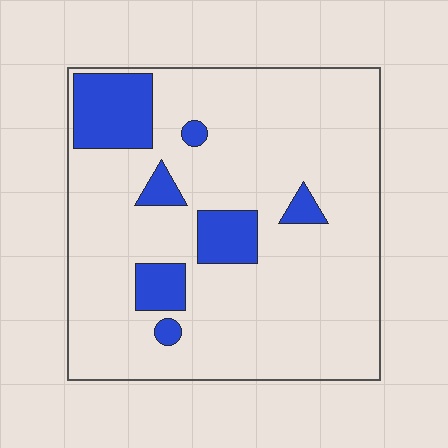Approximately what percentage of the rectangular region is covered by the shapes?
Approximately 15%.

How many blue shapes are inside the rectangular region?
7.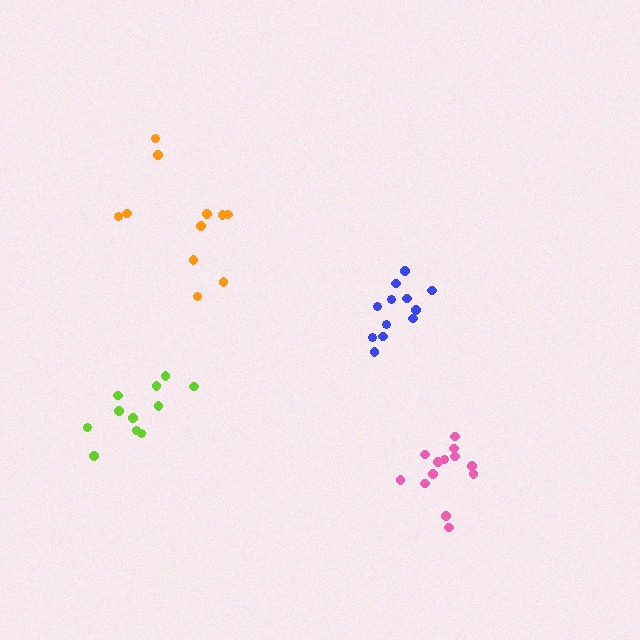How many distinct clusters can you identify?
There are 4 distinct clusters.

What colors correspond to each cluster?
The clusters are colored: orange, pink, blue, lime.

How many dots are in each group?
Group 1: 11 dots, Group 2: 13 dots, Group 3: 12 dots, Group 4: 11 dots (47 total).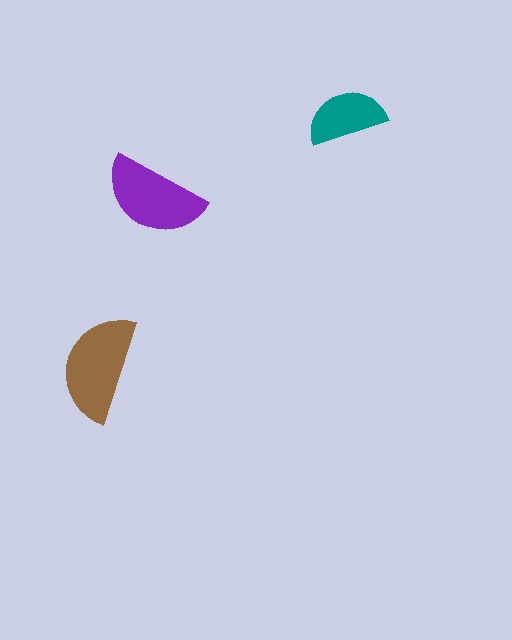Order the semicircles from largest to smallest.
the brown one, the purple one, the teal one.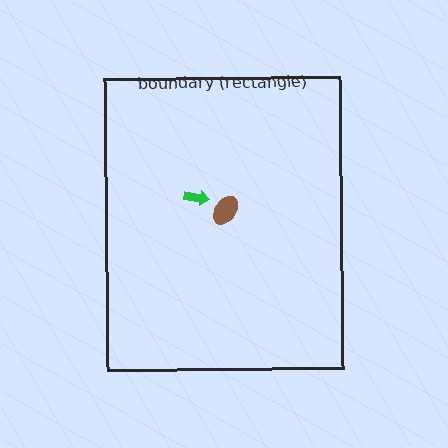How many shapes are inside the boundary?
2 inside, 0 outside.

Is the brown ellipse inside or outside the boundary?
Inside.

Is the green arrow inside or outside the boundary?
Inside.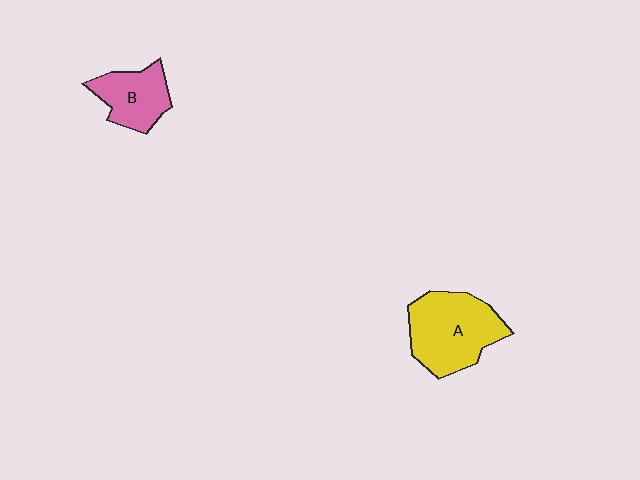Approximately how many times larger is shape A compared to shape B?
Approximately 1.6 times.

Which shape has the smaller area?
Shape B (pink).